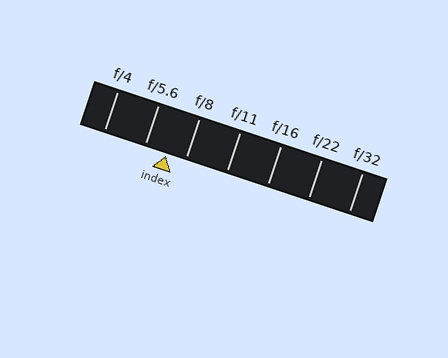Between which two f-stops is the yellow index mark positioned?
The index mark is between f/5.6 and f/8.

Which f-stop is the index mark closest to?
The index mark is closest to f/8.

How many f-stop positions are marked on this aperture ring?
There are 7 f-stop positions marked.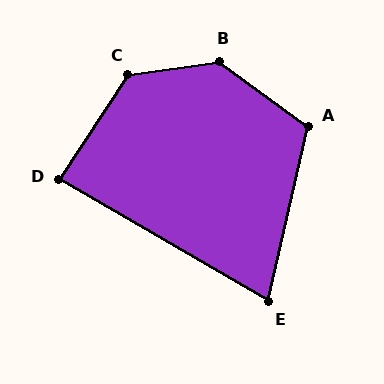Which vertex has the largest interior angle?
B, at approximately 135 degrees.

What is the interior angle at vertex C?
Approximately 132 degrees (obtuse).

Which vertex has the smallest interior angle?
E, at approximately 73 degrees.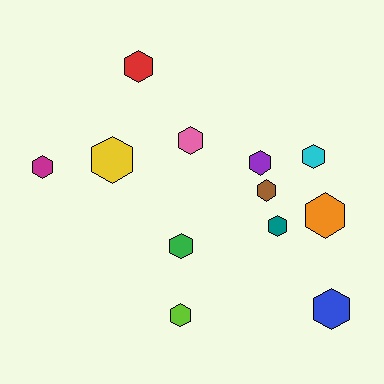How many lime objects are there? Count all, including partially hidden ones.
There is 1 lime object.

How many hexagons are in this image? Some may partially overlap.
There are 12 hexagons.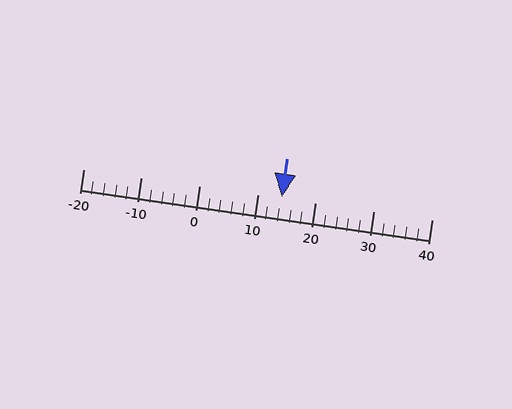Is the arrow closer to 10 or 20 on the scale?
The arrow is closer to 10.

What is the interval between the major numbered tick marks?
The major tick marks are spaced 10 units apart.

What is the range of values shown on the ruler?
The ruler shows values from -20 to 40.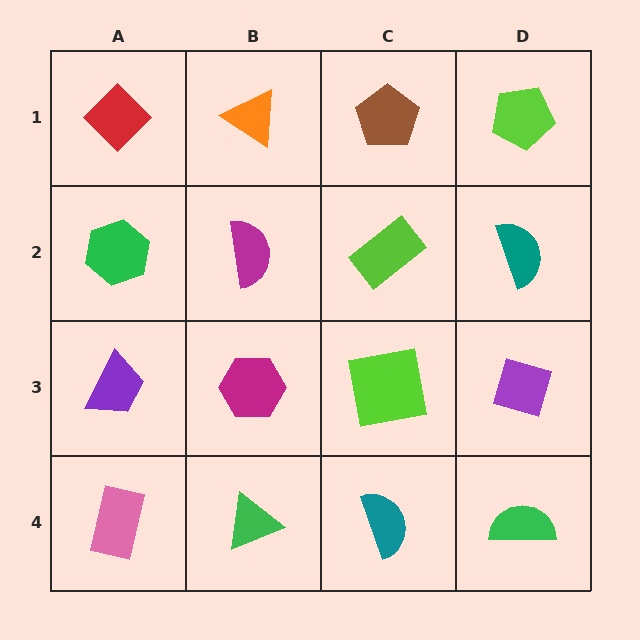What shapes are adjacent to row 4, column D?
A purple diamond (row 3, column D), a teal semicircle (row 4, column C).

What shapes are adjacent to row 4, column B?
A magenta hexagon (row 3, column B), a pink rectangle (row 4, column A), a teal semicircle (row 4, column C).